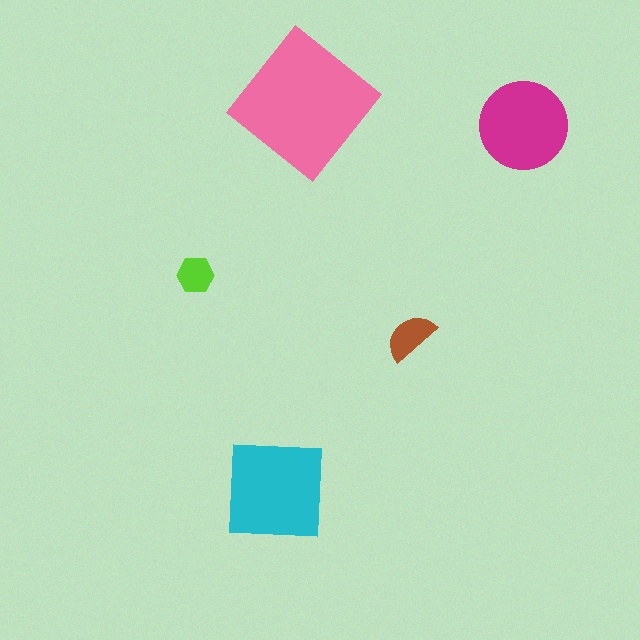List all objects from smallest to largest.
The lime hexagon, the brown semicircle, the magenta circle, the cyan square, the pink diamond.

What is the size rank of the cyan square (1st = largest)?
2nd.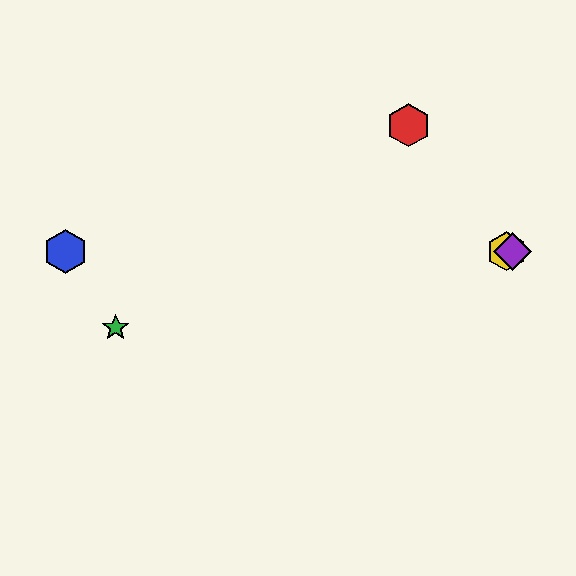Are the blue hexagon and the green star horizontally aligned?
No, the blue hexagon is at y≈251 and the green star is at y≈328.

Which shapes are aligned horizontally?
The blue hexagon, the yellow hexagon, the purple diamond are aligned horizontally.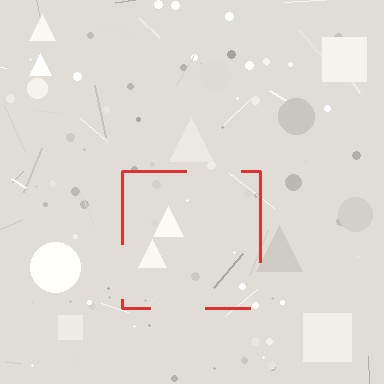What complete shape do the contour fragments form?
The contour fragments form a square.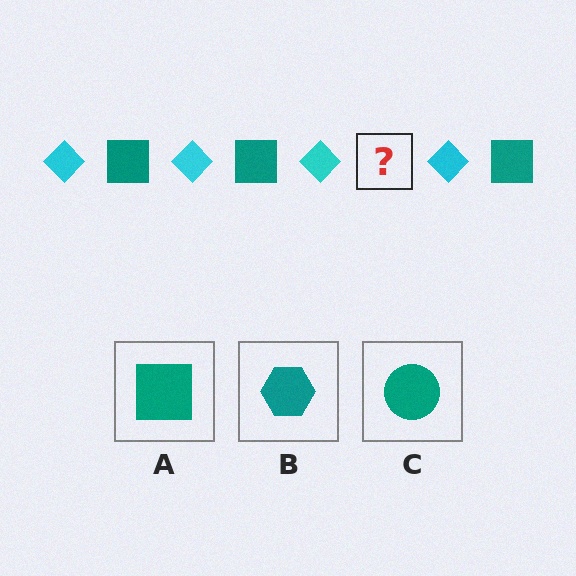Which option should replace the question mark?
Option A.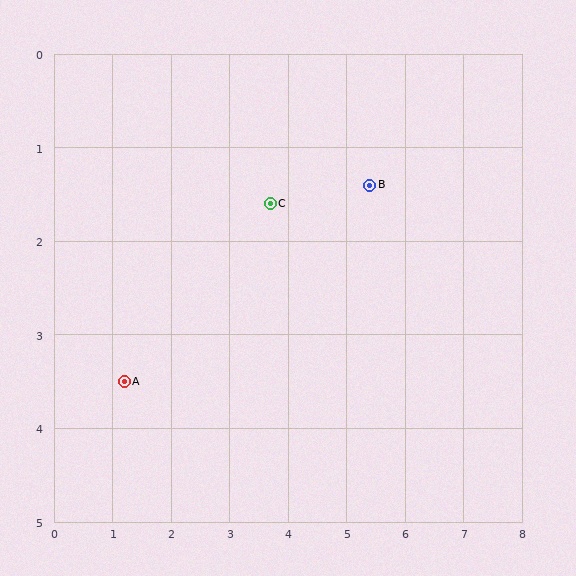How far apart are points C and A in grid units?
Points C and A are about 3.1 grid units apart.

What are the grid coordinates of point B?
Point B is at approximately (5.4, 1.4).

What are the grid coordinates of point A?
Point A is at approximately (1.2, 3.5).